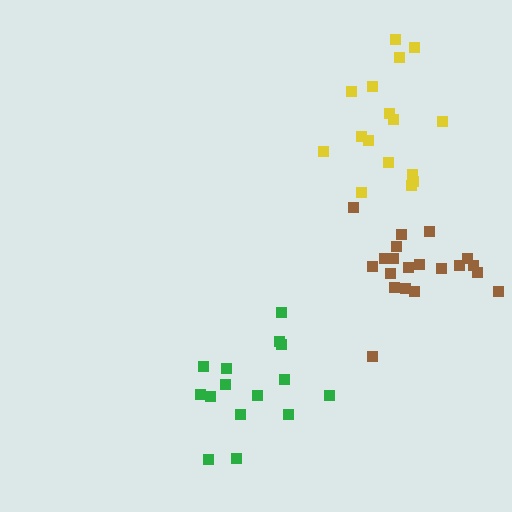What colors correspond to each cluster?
The clusters are colored: green, brown, yellow.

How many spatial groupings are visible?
There are 3 spatial groupings.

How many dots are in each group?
Group 1: 15 dots, Group 2: 20 dots, Group 3: 16 dots (51 total).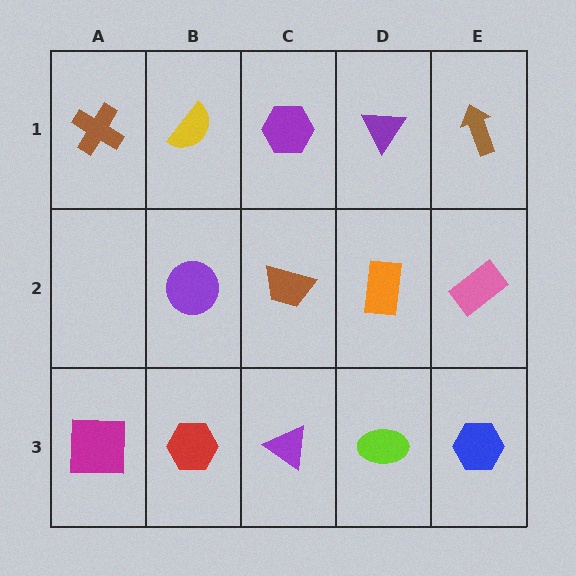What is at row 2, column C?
A brown trapezoid.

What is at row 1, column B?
A yellow semicircle.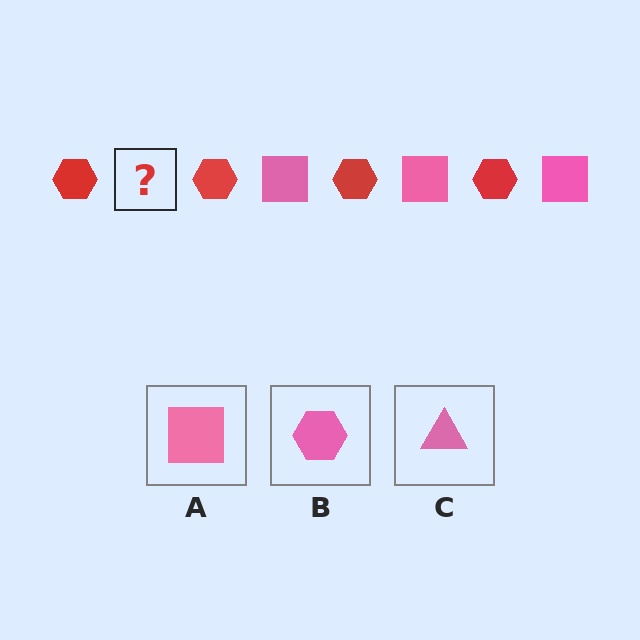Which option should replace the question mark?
Option A.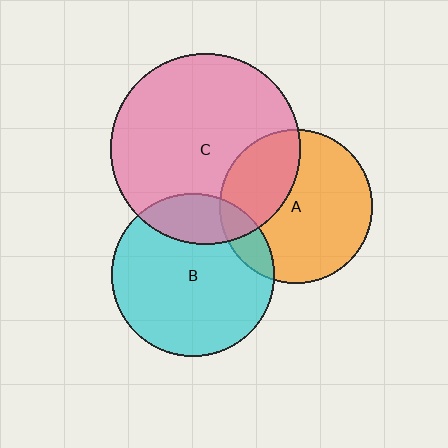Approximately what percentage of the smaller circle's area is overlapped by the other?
Approximately 30%.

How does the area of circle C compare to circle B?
Approximately 1.4 times.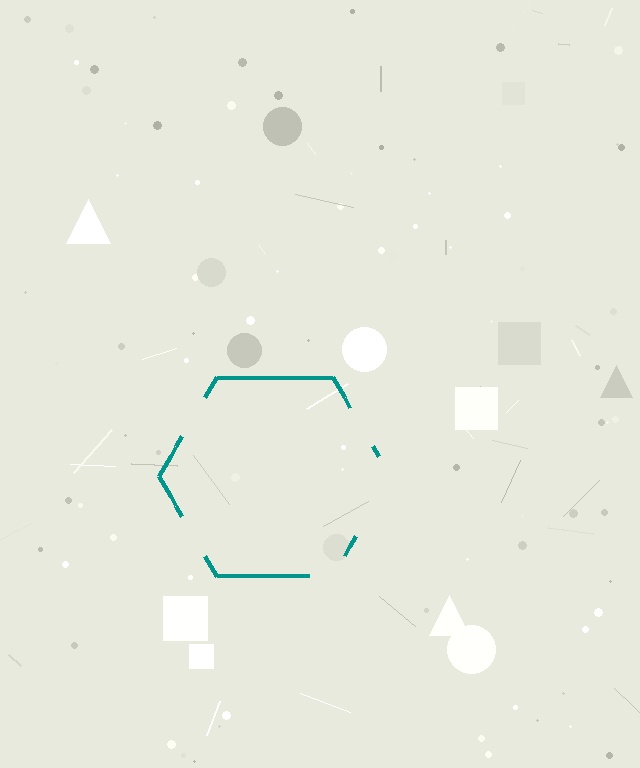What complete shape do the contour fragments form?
The contour fragments form a hexagon.